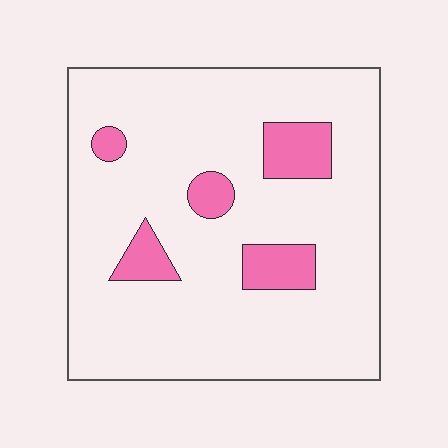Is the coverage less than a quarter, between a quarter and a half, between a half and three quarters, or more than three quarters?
Less than a quarter.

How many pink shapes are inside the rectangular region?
5.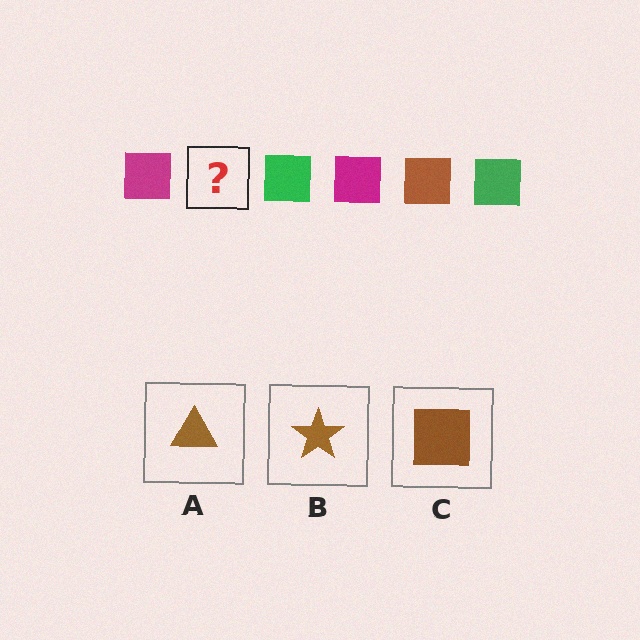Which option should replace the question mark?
Option C.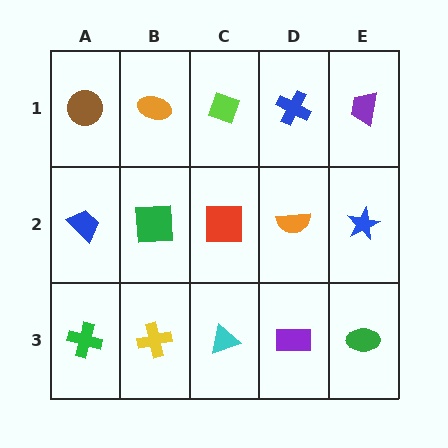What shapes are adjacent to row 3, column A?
A blue trapezoid (row 2, column A), a yellow cross (row 3, column B).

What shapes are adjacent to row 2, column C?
A lime diamond (row 1, column C), a cyan triangle (row 3, column C), a green square (row 2, column B), an orange semicircle (row 2, column D).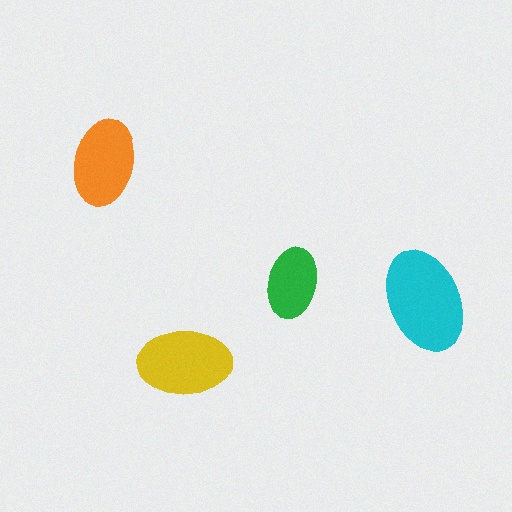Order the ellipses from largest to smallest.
the cyan one, the yellow one, the orange one, the green one.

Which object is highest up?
The orange ellipse is topmost.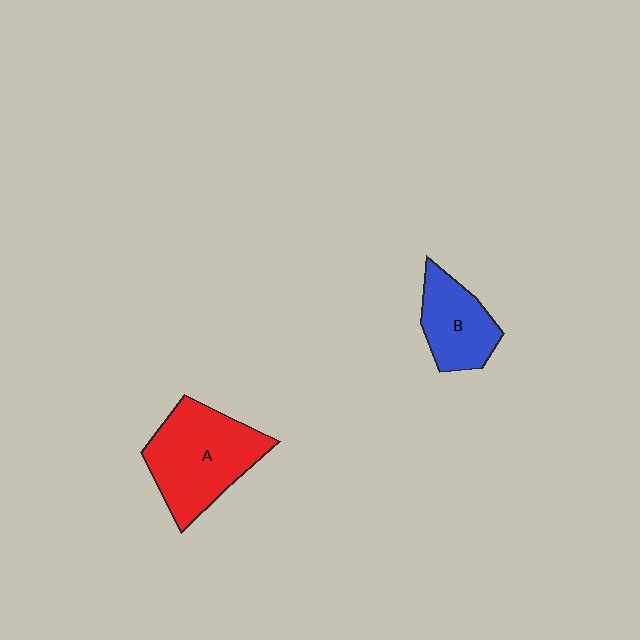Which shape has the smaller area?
Shape B (blue).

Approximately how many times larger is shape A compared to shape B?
Approximately 1.6 times.